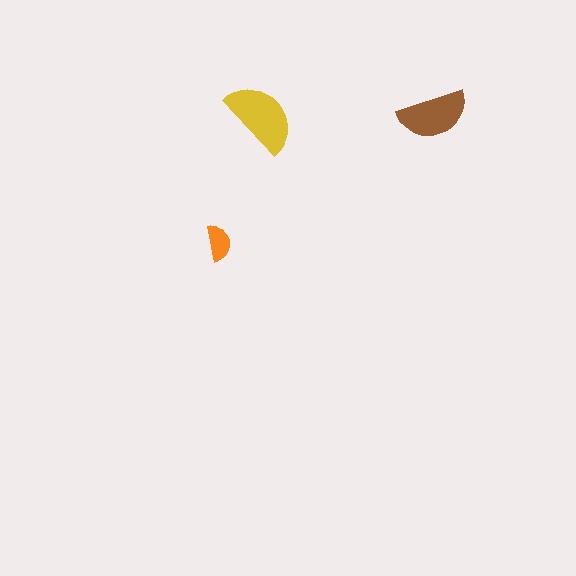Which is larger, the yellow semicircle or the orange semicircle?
The yellow one.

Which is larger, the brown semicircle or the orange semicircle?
The brown one.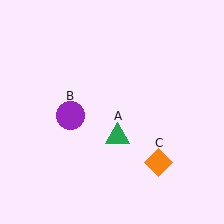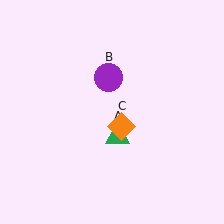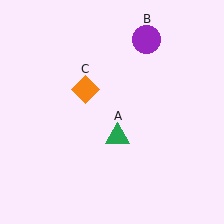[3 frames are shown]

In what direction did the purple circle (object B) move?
The purple circle (object B) moved up and to the right.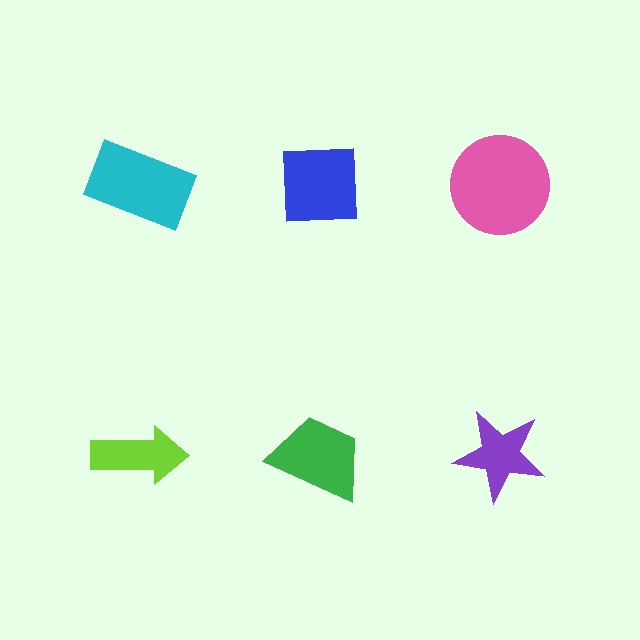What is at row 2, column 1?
A lime arrow.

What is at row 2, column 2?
A green trapezoid.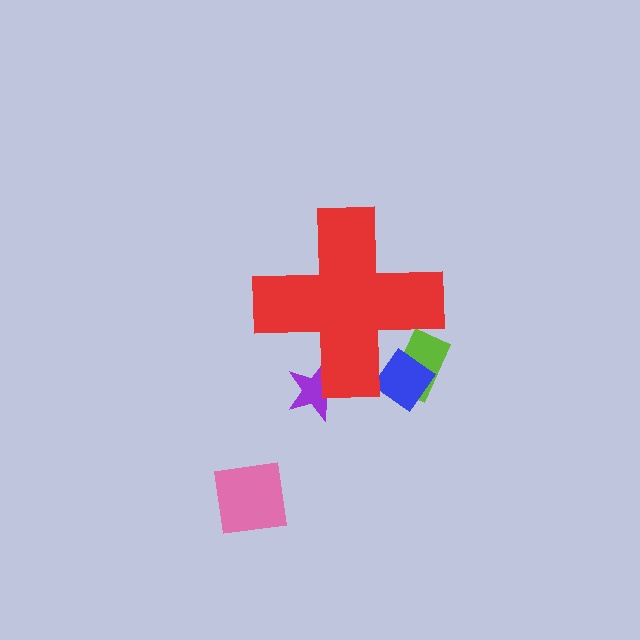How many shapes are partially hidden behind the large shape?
3 shapes are partially hidden.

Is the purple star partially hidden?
Yes, the purple star is partially hidden behind the red cross.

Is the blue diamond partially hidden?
Yes, the blue diamond is partially hidden behind the red cross.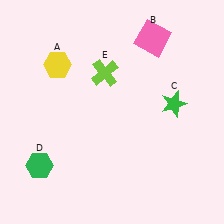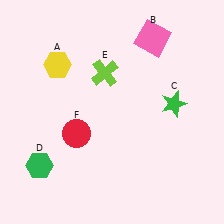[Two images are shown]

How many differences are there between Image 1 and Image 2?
There is 1 difference between the two images.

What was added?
A red circle (F) was added in Image 2.